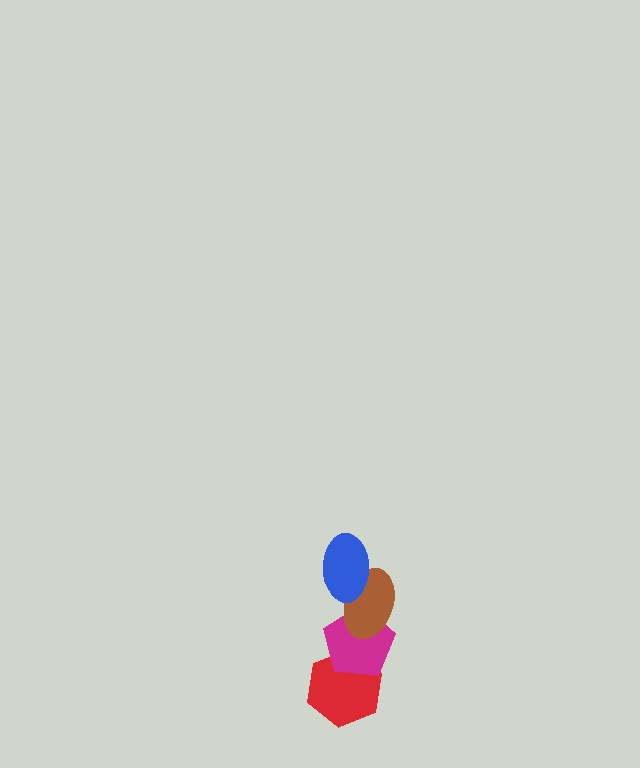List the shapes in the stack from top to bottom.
From top to bottom: the blue ellipse, the brown ellipse, the magenta pentagon, the red hexagon.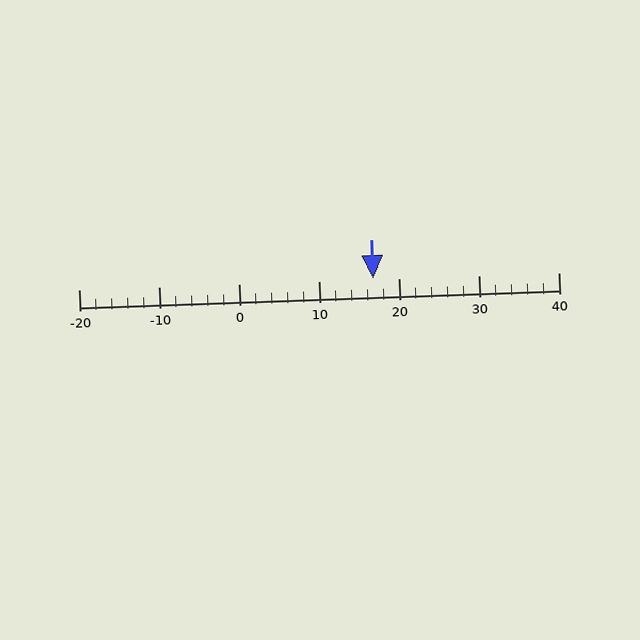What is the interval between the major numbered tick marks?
The major tick marks are spaced 10 units apart.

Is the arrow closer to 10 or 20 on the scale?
The arrow is closer to 20.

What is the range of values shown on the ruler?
The ruler shows values from -20 to 40.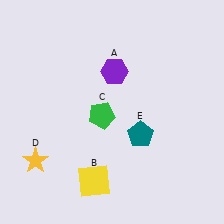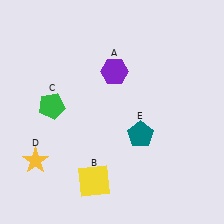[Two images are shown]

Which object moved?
The green pentagon (C) moved left.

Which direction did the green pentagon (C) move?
The green pentagon (C) moved left.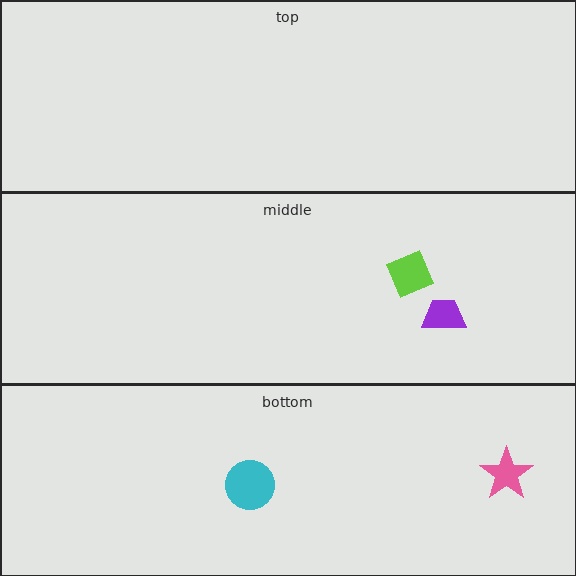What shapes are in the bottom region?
The pink star, the cyan circle.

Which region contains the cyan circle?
The bottom region.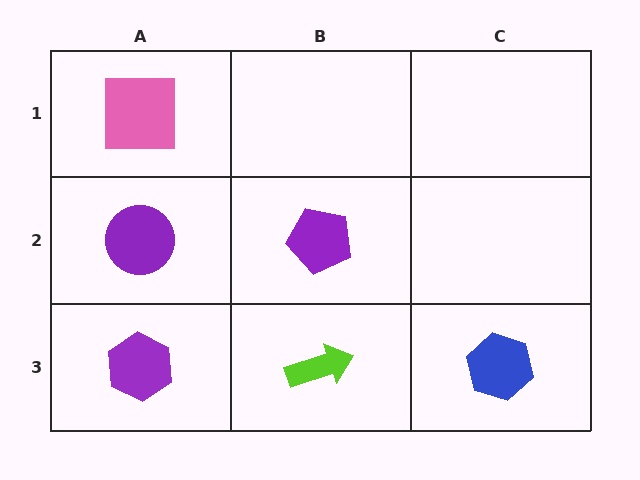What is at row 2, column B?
A purple pentagon.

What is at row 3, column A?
A purple hexagon.